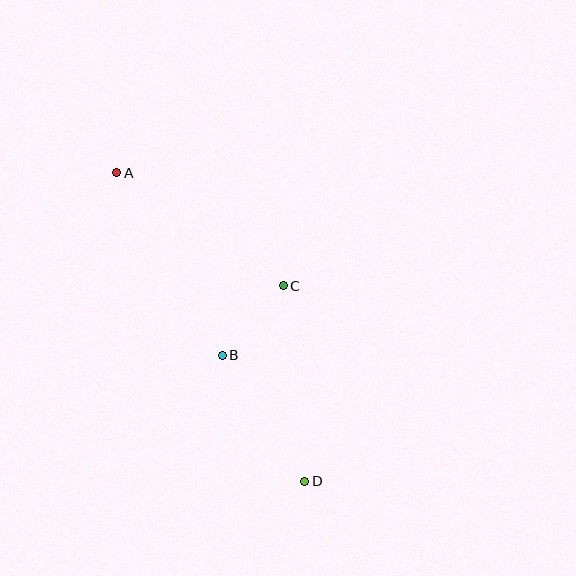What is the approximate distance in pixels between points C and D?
The distance between C and D is approximately 197 pixels.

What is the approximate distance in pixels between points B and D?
The distance between B and D is approximately 151 pixels.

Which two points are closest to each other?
Points B and C are closest to each other.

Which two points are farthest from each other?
Points A and D are farthest from each other.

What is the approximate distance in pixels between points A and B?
The distance between A and B is approximately 210 pixels.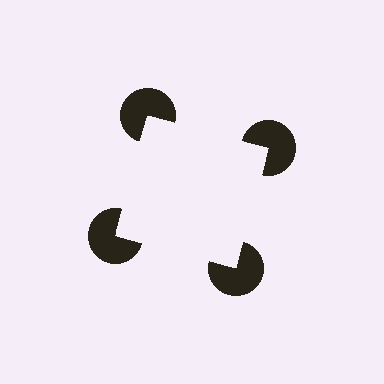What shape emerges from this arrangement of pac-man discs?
An illusory square — its edges are inferred from the aligned wedge cuts in the pac-man discs, not physically drawn.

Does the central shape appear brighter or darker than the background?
It typically appears slightly brighter than the background, even though no actual brightness change is drawn.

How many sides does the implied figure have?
4 sides.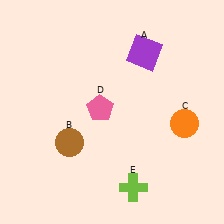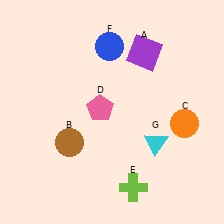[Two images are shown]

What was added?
A blue circle (F), a cyan triangle (G) were added in Image 2.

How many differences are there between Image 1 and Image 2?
There are 2 differences between the two images.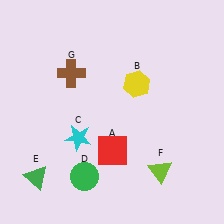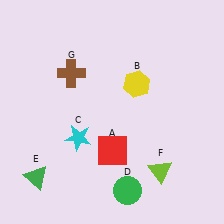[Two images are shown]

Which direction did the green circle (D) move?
The green circle (D) moved right.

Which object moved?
The green circle (D) moved right.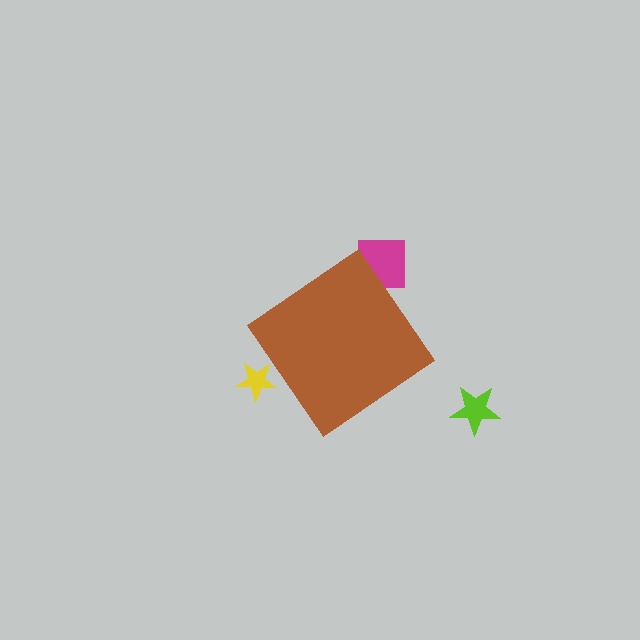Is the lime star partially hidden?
No, the lime star is fully visible.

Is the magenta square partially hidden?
Yes, the magenta square is partially hidden behind the brown diamond.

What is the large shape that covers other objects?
A brown diamond.